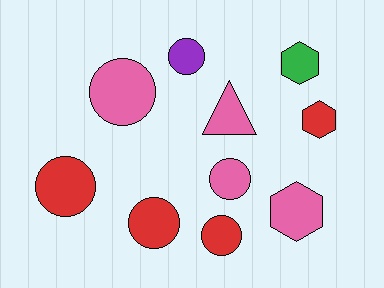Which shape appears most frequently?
Circle, with 6 objects.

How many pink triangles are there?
There is 1 pink triangle.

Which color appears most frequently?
Red, with 4 objects.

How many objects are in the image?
There are 10 objects.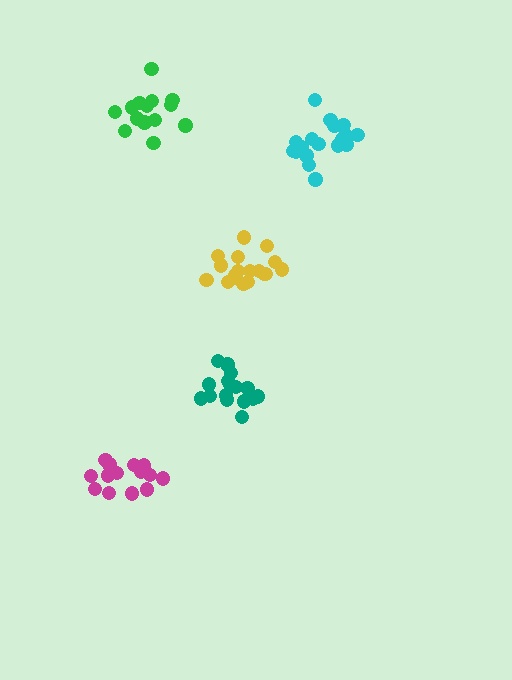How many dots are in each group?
Group 1: 18 dots, Group 2: 19 dots, Group 3: 16 dots, Group 4: 14 dots, Group 5: 14 dots (81 total).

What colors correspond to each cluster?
The clusters are colored: cyan, yellow, teal, magenta, green.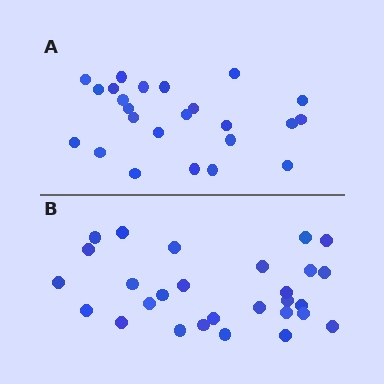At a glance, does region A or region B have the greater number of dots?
Region B (the bottom region) has more dots.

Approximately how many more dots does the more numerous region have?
Region B has about 4 more dots than region A.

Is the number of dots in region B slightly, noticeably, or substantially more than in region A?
Region B has only slightly more — the two regions are fairly close. The ratio is roughly 1.2 to 1.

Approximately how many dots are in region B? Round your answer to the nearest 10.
About 30 dots. (The exact count is 28, which rounds to 30.)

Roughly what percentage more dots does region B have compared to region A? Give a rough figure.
About 15% more.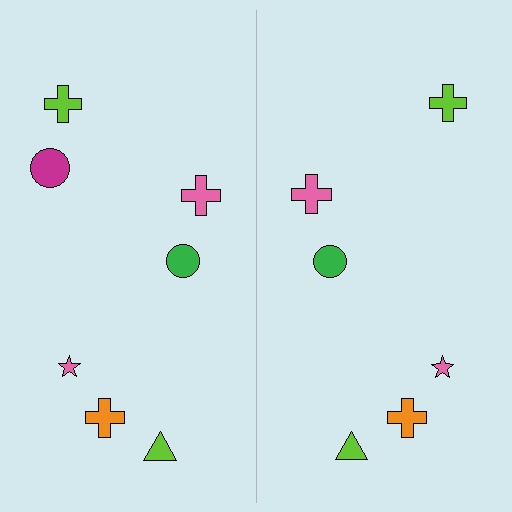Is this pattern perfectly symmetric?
No, the pattern is not perfectly symmetric. A magenta circle is missing from the right side.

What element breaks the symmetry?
A magenta circle is missing from the right side.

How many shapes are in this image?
There are 13 shapes in this image.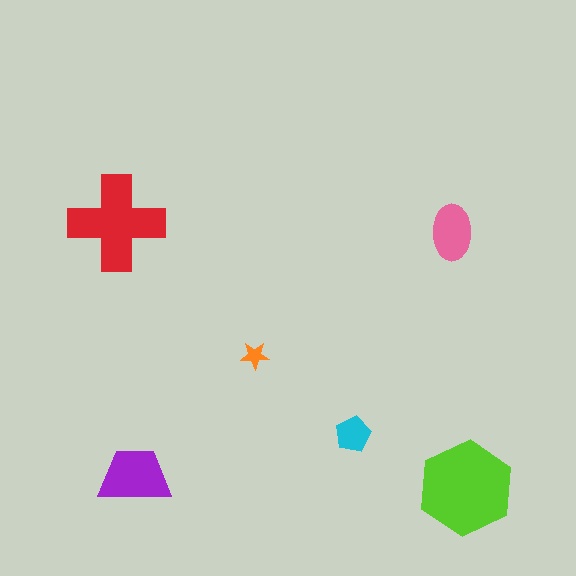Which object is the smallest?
The orange star.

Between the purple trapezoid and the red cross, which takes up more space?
The red cross.